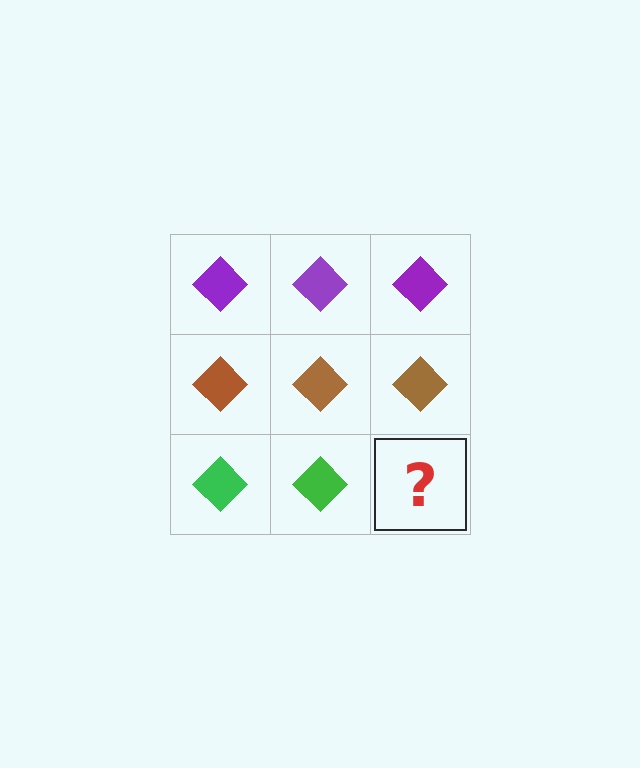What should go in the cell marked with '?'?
The missing cell should contain a green diamond.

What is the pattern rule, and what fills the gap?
The rule is that each row has a consistent color. The gap should be filled with a green diamond.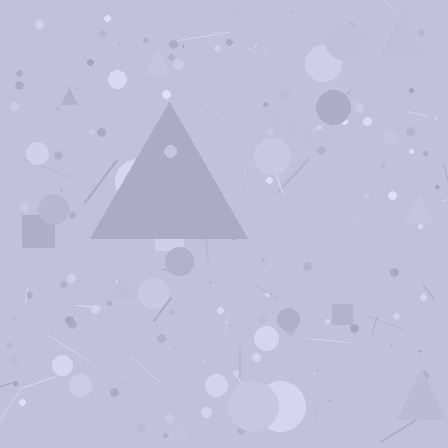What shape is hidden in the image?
A triangle is hidden in the image.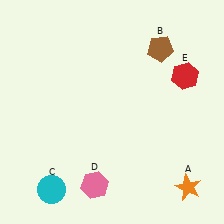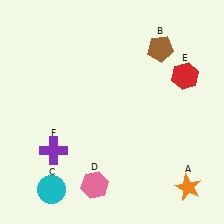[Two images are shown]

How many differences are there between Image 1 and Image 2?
There is 1 difference between the two images.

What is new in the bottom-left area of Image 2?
A purple cross (F) was added in the bottom-left area of Image 2.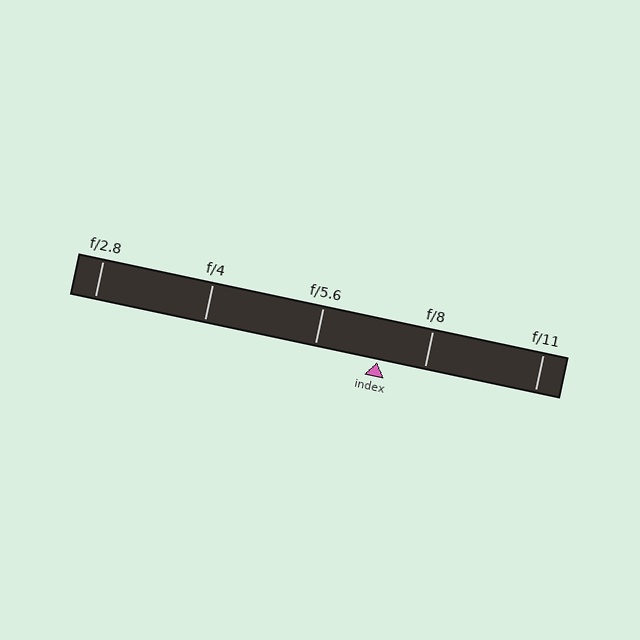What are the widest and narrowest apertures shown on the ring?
The widest aperture shown is f/2.8 and the narrowest is f/11.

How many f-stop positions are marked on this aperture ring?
There are 5 f-stop positions marked.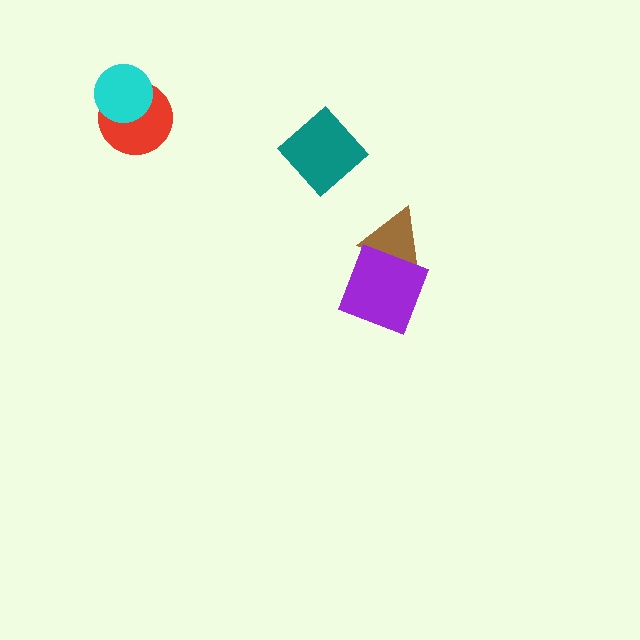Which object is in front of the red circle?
The cyan circle is in front of the red circle.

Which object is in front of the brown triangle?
The purple diamond is in front of the brown triangle.